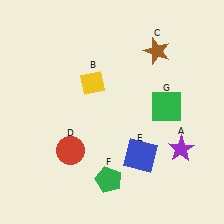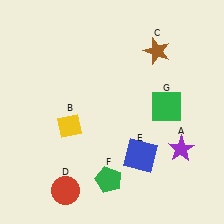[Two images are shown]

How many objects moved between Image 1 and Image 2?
2 objects moved between the two images.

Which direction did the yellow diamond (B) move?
The yellow diamond (B) moved down.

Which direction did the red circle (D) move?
The red circle (D) moved down.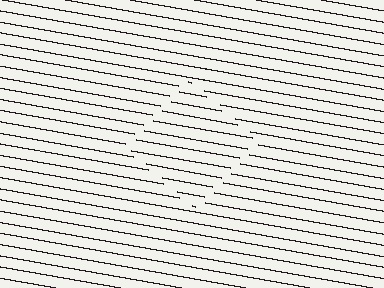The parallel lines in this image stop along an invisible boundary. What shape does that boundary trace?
An illusory square. The interior of the shape contains the same grating, shifted by half a period — the contour is defined by the phase discontinuity where line-ends from the inner and outer gratings abut.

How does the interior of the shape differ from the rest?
The interior of the shape contains the same grating, shifted by half a period — the contour is defined by the phase discontinuity where line-ends from the inner and outer gratings abut.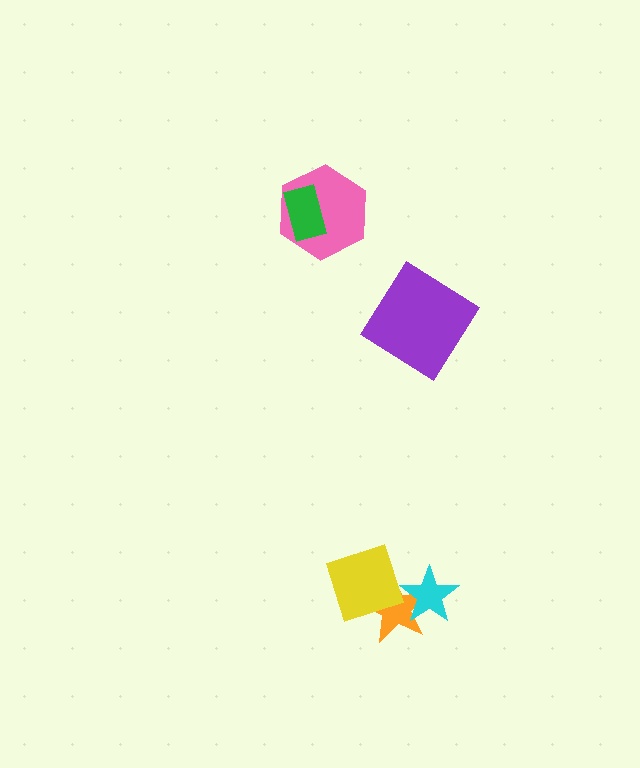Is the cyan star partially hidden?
Yes, it is partially covered by another shape.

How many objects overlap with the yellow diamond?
2 objects overlap with the yellow diamond.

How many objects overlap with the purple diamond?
0 objects overlap with the purple diamond.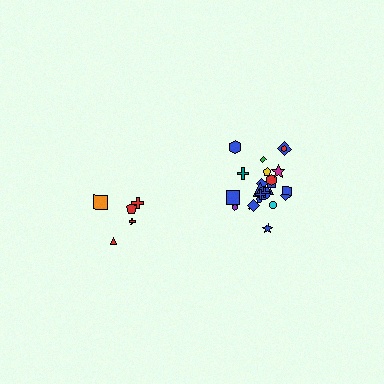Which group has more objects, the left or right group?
The right group.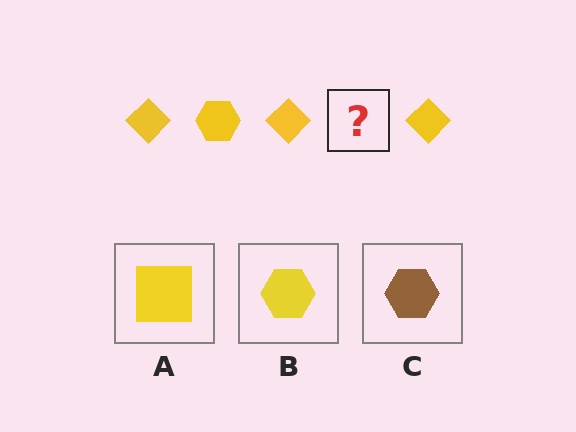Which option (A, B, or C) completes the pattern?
B.